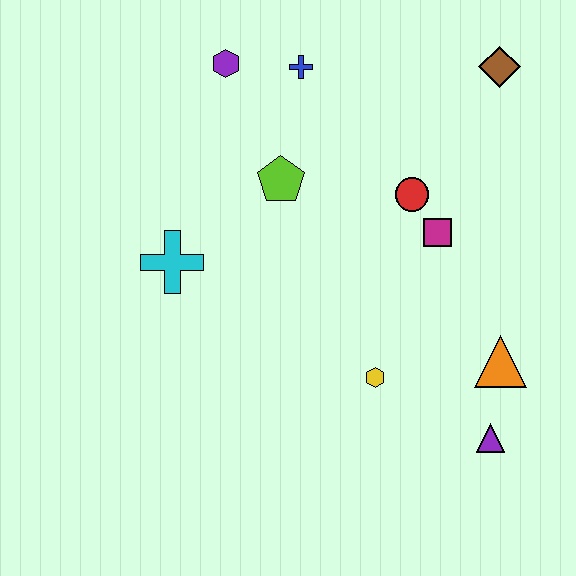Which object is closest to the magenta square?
The red circle is closest to the magenta square.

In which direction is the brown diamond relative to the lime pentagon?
The brown diamond is to the right of the lime pentagon.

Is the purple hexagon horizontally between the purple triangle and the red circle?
No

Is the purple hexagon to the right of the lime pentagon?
No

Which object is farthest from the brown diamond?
The cyan cross is farthest from the brown diamond.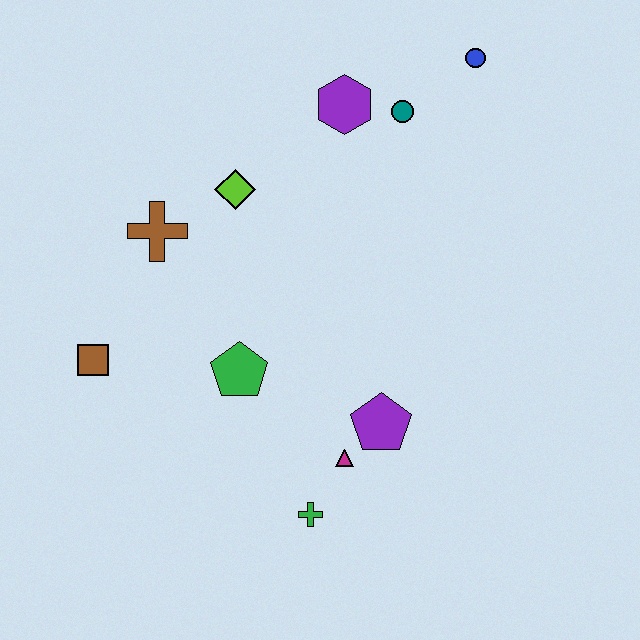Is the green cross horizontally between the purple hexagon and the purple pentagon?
No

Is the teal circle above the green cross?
Yes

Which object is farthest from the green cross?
The blue circle is farthest from the green cross.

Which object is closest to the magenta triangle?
The purple pentagon is closest to the magenta triangle.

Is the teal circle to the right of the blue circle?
No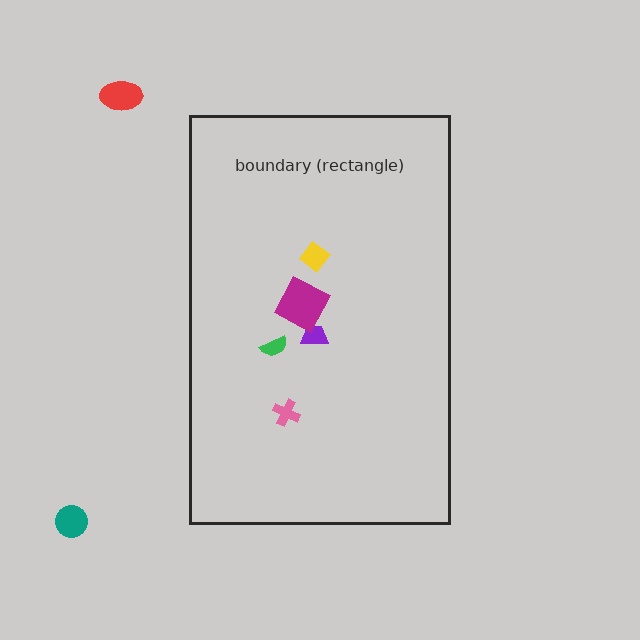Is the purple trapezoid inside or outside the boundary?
Inside.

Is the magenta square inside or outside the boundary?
Inside.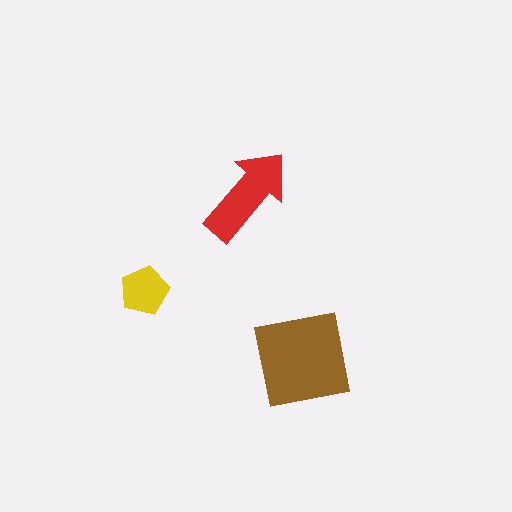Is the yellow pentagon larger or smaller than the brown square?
Smaller.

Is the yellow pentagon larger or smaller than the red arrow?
Smaller.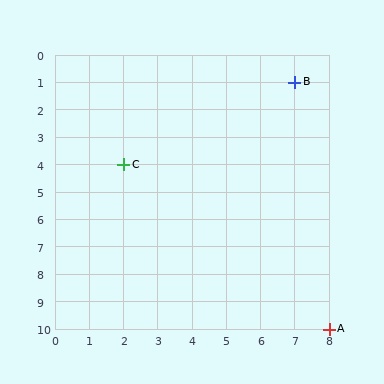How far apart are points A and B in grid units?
Points A and B are 1 column and 9 rows apart (about 9.1 grid units diagonally).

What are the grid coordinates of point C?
Point C is at grid coordinates (2, 4).